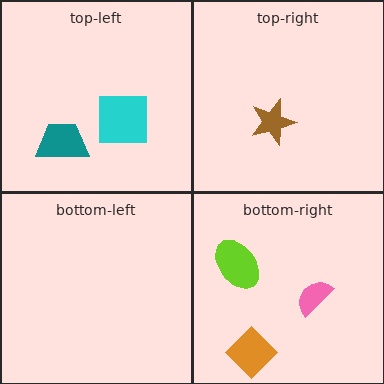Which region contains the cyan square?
The top-left region.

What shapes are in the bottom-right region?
The lime ellipse, the pink semicircle, the orange diamond.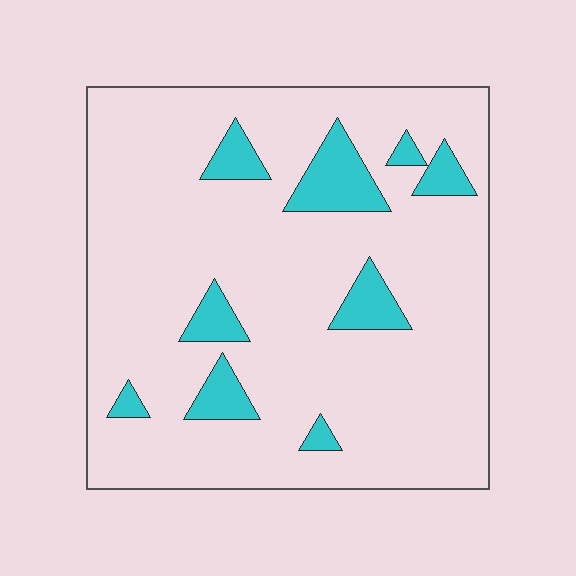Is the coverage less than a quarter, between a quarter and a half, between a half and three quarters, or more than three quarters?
Less than a quarter.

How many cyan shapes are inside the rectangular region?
9.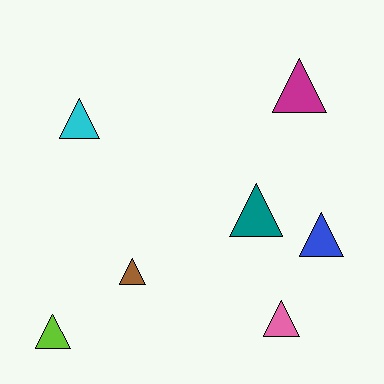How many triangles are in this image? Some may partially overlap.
There are 7 triangles.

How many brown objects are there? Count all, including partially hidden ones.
There is 1 brown object.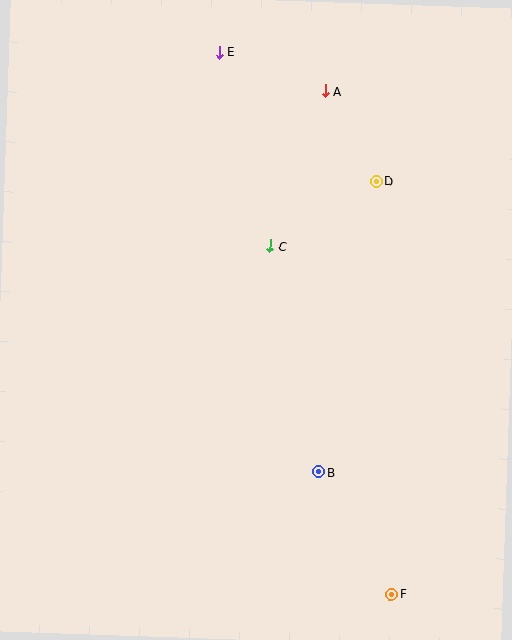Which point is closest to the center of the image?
Point C at (270, 246) is closest to the center.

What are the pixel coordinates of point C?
Point C is at (270, 246).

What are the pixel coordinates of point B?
Point B is at (318, 472).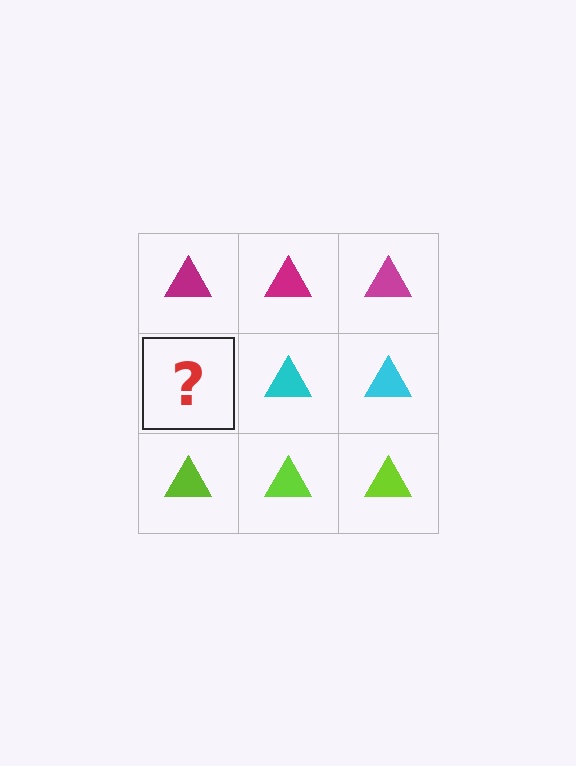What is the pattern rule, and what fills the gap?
The rule is that each row has a consistent color. The gap should be filled with a cyan triangle.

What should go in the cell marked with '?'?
The missing cell should contain a cyan triangle.